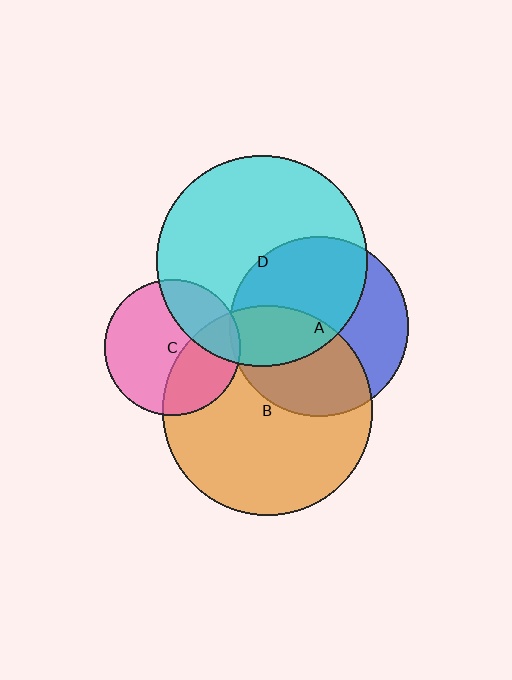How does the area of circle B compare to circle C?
Approximately 2.4 times.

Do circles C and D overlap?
Yes.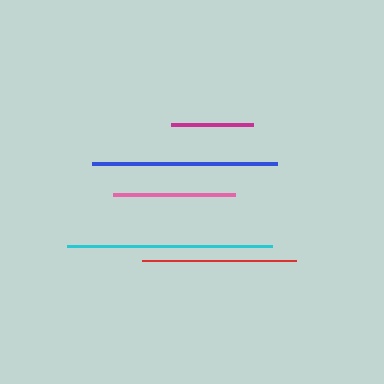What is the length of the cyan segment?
The cyan segment is approximately 205 pixels long.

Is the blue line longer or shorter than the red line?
The blue line is longer than the red line.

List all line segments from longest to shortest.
From longest to shortest: cyan, blue, red, pink, magenta.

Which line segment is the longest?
The cyan line is the longest at approximately 205 pixels.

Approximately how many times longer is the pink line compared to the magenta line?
The pink line is approximately 1.5 times the length of the magenta line.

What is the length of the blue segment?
The blue segment is approximately 185 pixels long.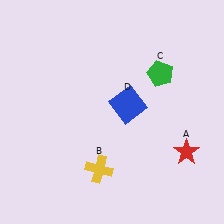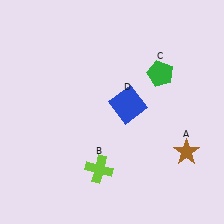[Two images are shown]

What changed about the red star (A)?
In Image 1, A is red. In Image 2, it changed to brown.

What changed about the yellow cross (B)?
In Image 1, B is yellow. In Image 2, it changed to lime.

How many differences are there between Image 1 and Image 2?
There are 2 differences between the two images.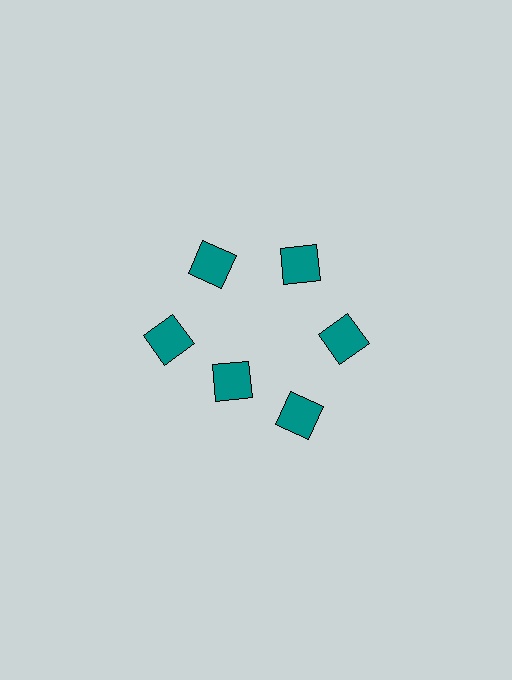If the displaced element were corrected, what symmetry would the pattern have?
It would have 6-fold rotational symmetry — the pattern would map onto itself every 60 degrees.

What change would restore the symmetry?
The symmetry would be restored by moving it outward, back onto the ring so that all 6 squares sit at equal angles and equal distance from the center.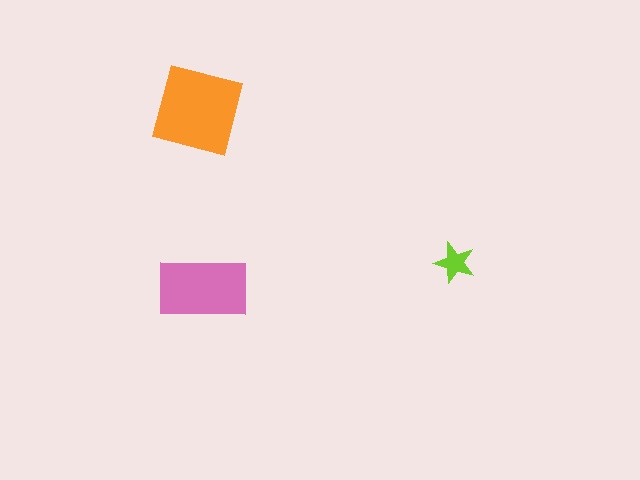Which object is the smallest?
The lime star.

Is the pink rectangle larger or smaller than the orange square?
Smaller.